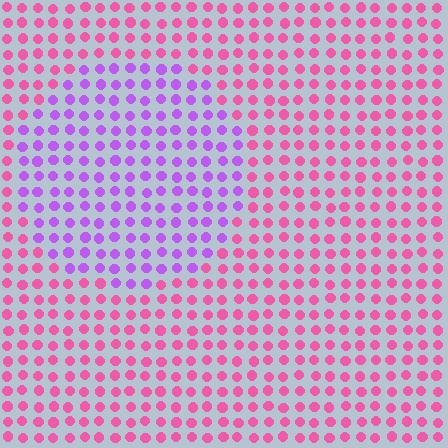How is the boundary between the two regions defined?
The boundary is defined purely by a slight shift in hue (about 48 degrees). Spacing, size, and orientation are identical on both sides.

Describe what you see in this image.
The image is filled with small pink elements in a uniform arrangement. A circle-shaped region is visible where the elements are tinted to a slightly different hue, forming a subtle color boundary.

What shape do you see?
I see a circle.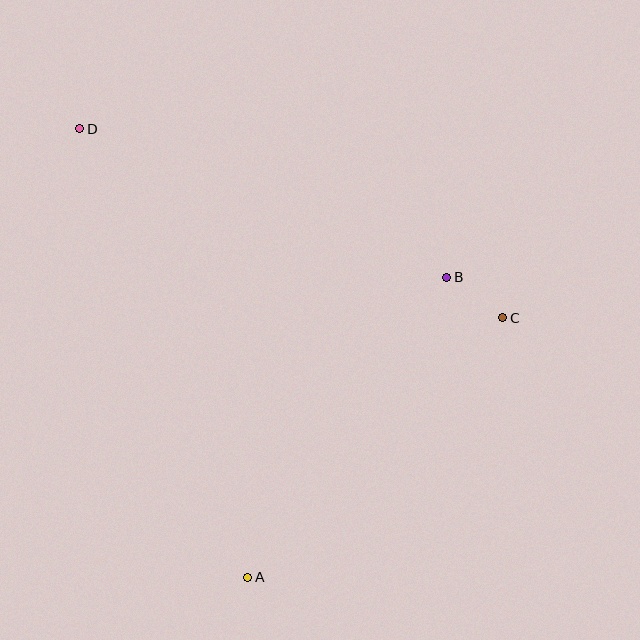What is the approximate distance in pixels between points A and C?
The distance between A and C is approximately 364 pixels.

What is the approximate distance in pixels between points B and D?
The distance between B and D is approximately 396 pixels.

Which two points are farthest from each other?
Points A and D are farthest from each other.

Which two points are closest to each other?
Points B and C are closest to each other.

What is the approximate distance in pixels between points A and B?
The distance between A and B is approximately 360 pixels.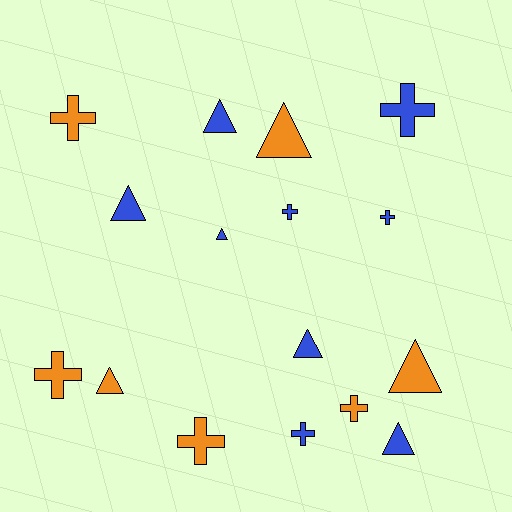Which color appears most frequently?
Blue, with 9 objects.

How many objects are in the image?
There are 16 objects.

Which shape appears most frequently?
Cross, with 8 objects.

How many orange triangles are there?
There are 3 orange triangles.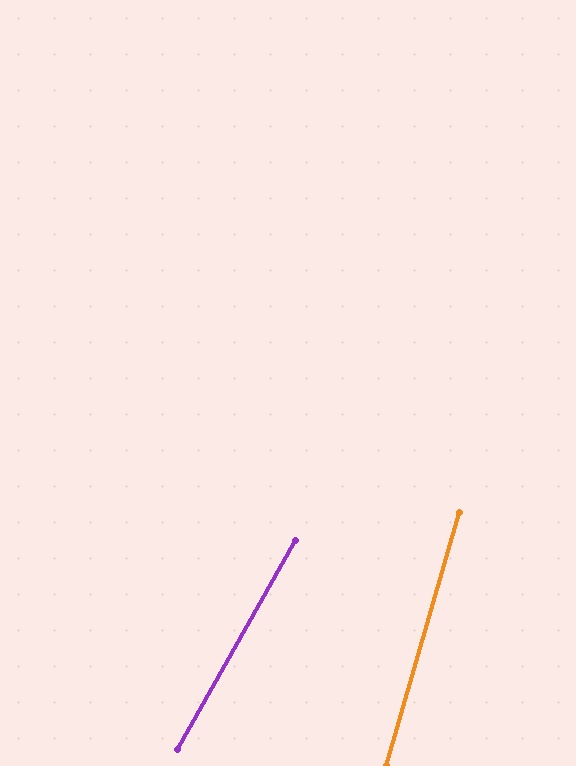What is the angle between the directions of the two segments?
Approximately 13 degrees.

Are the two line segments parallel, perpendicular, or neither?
Neither parallel nor perpendicular — they differ by about 13°.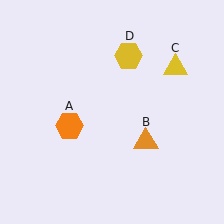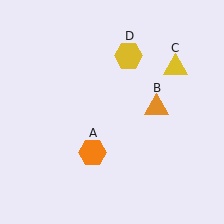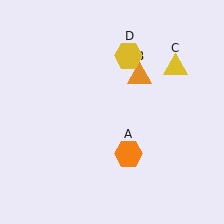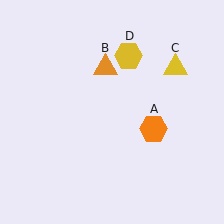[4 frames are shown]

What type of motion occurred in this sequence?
The orange hexagon (object A), orange triangle (object B) rotated counterclockwise around the center of the scene.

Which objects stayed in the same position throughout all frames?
Yellow triangle (object C) and yellow hexagon (object D) remained stationary.